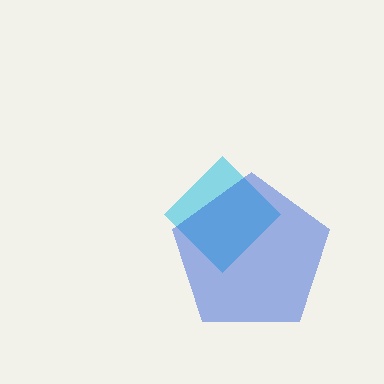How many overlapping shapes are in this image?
There are 2 overlapping shapes in the image.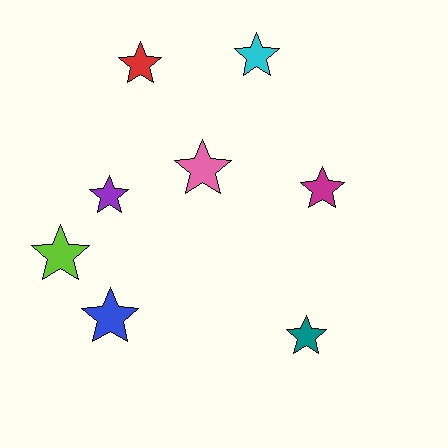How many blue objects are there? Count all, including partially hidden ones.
There is 1 blue object.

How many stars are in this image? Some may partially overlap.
There are 8 stars.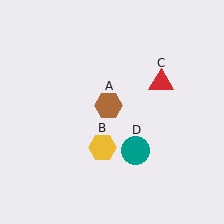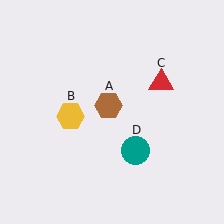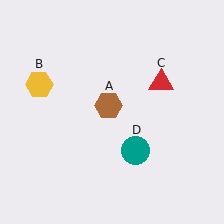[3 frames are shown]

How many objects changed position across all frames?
1 object changed position: yellow hexagon (object B).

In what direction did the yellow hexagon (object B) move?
The yellow hexagon (object B) moved up and to the left.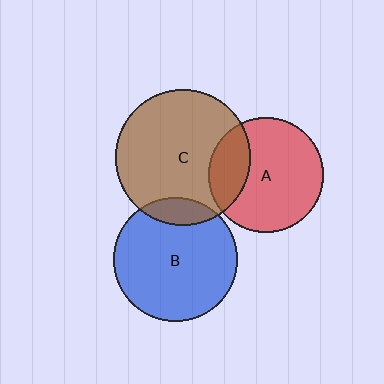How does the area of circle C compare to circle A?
Approximately 1.4 times.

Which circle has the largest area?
Circle C (brown).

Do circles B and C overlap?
Yes.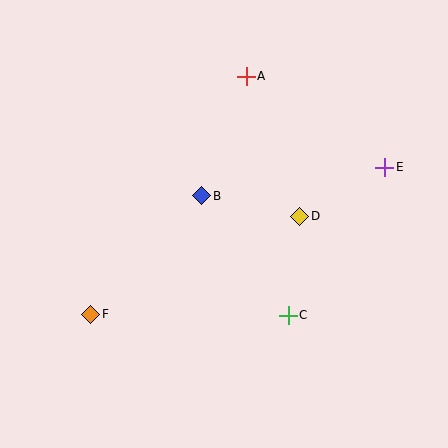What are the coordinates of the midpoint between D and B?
The midpoint between D and B is at (251, 206).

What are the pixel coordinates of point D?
Point D is at (300, 216).